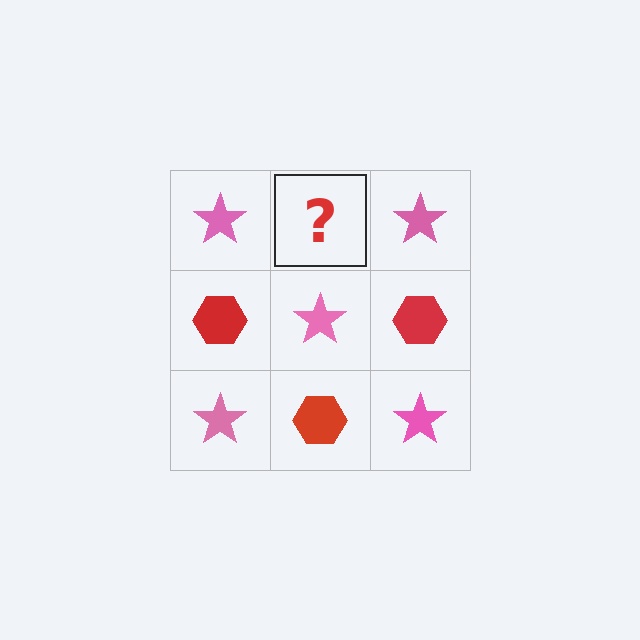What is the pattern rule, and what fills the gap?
The rule is that it alternates pink star and red hexagon in a checkerboard pattern. The gap should be filled with a red hexagon.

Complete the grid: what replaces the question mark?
The question mark should be replaced with a red hexagon.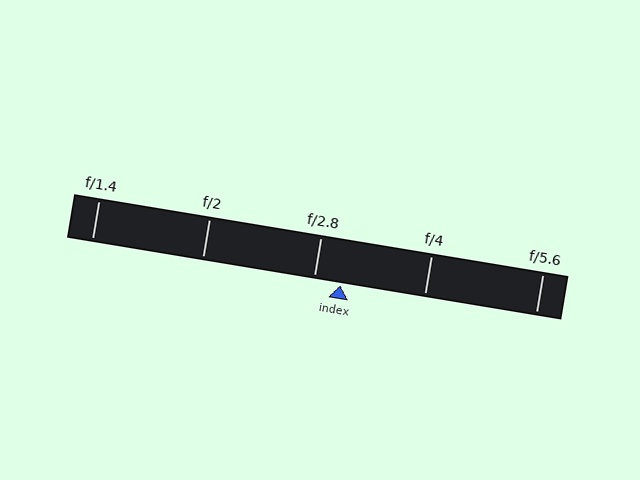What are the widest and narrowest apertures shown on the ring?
The widest aperture shown is f/1.4 and the narrowest is f/5.6.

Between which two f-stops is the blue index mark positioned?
The index mark is between f/2.8 and f/4.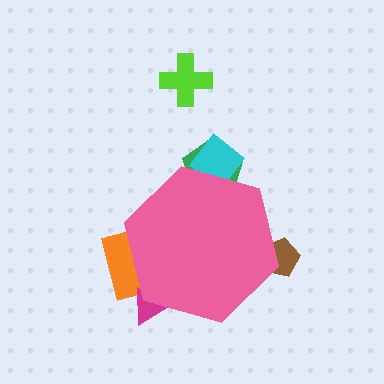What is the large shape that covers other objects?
A pink hexagon.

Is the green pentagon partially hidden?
Yes, the green pentagon is partially hidden behind the pink hexagon.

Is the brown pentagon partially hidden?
Yes, the brown pentagon is partially hidden behind the pink hexagon.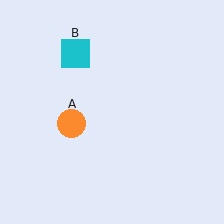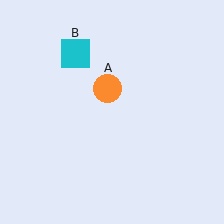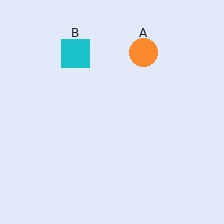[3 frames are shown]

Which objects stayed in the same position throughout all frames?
Cyan square (object B) remained stationary.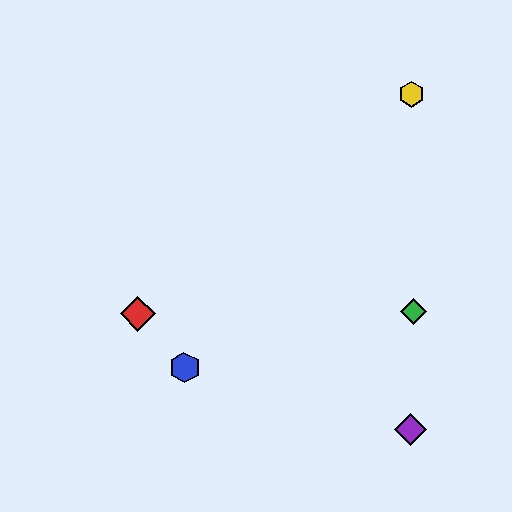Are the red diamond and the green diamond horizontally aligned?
Yes, both are at y≈313.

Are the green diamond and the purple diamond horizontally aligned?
No, the green diamond is at y≈312 and the purple diamond is at y≈430.